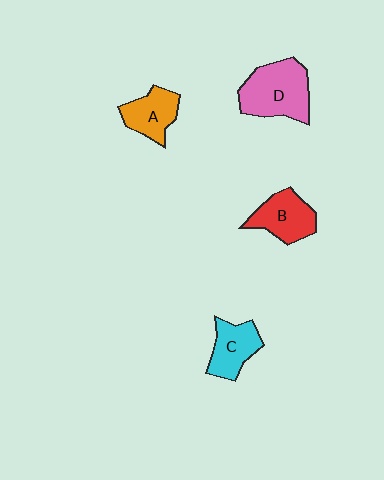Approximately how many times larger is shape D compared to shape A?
Approximately 1.6 times.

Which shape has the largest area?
Shape D (pink).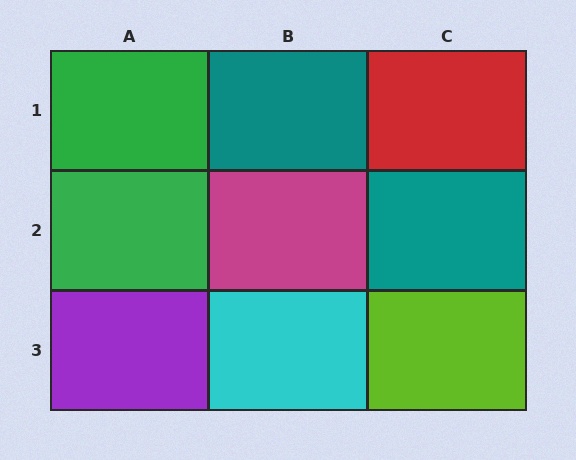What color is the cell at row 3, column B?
Cyan.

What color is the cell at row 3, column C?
Lime.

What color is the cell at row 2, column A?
Green.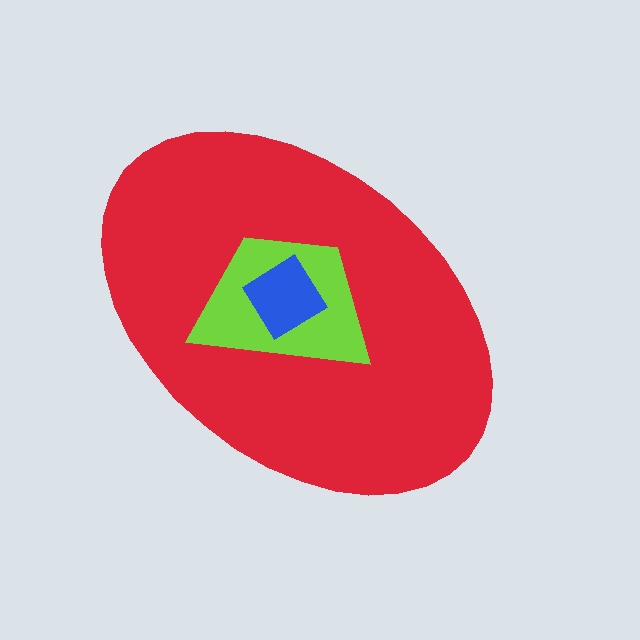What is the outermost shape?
The red ellipse.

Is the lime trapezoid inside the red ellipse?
Yes.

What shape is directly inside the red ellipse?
The lime trapezoid.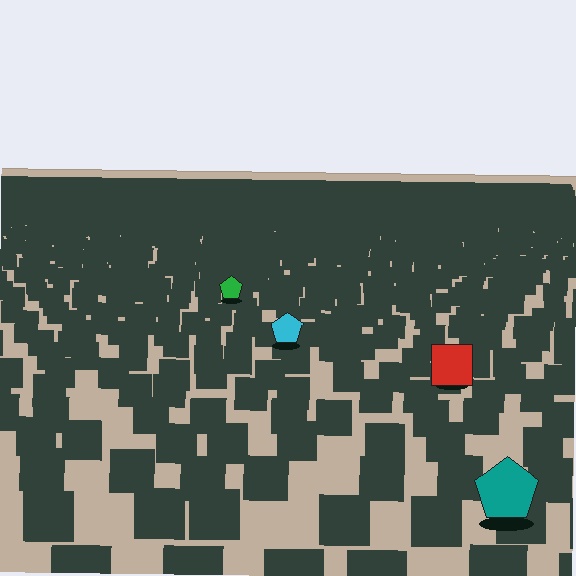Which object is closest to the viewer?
The teal pentagon is closest. The texture marks near it are larger and more spread out.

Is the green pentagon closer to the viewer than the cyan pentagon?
No. The cyan pentagon is closer — you can tell from the texture gradient: the ground texture is coarser near it.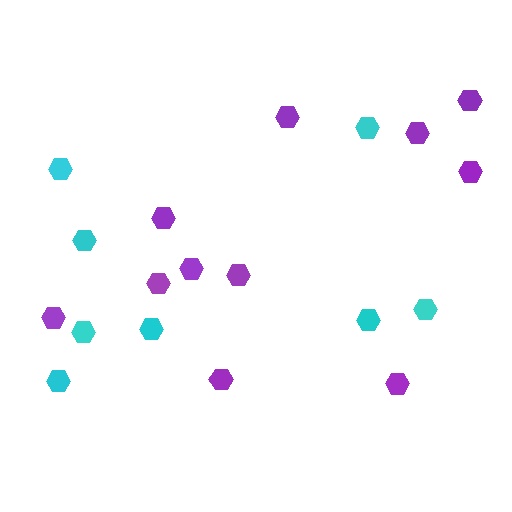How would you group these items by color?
There are 2 groups: one group of purple hexagons (11) and one group of cyan hexagons (8).